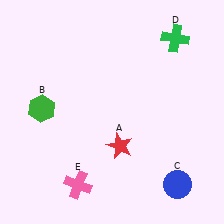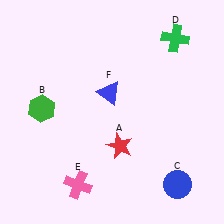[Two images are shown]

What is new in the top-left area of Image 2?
A blue triangle (F) was added in the top-left area of Image 2.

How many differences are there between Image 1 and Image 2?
There is 1 difference between the two images.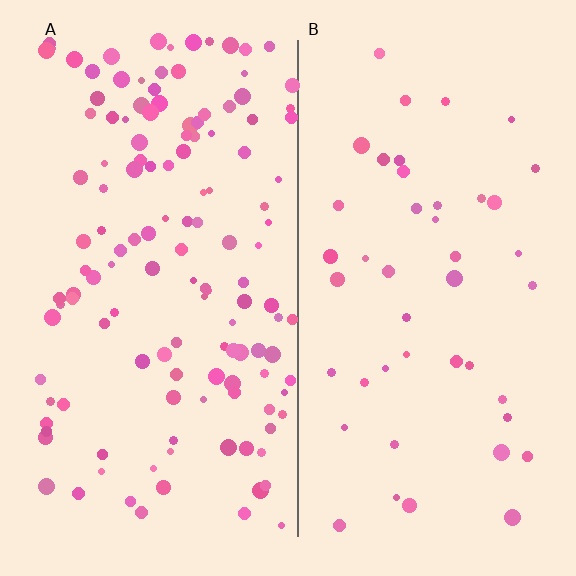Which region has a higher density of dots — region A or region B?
A (the left).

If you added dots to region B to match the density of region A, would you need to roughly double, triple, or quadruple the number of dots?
Approximately triple.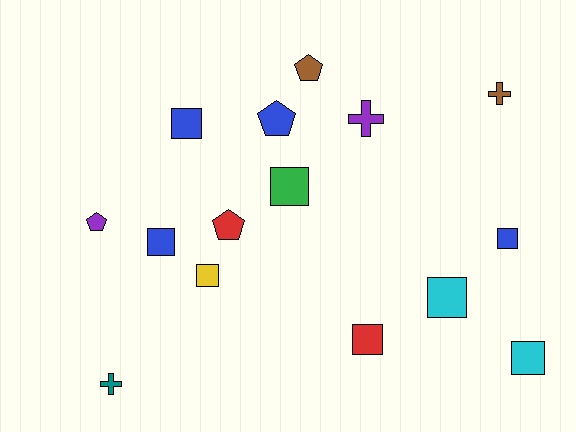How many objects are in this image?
There are 15 objects.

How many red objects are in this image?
There are 2 red objects.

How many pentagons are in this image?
There are 4 pentagons.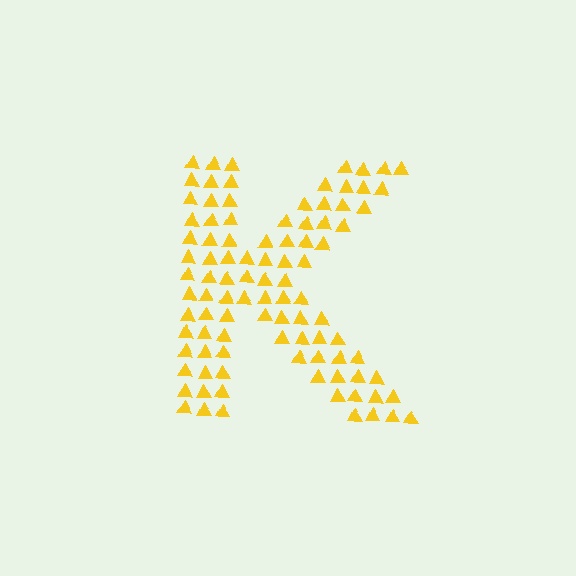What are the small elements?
The small elements are triangles.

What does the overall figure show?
The overall figure shows the letter K.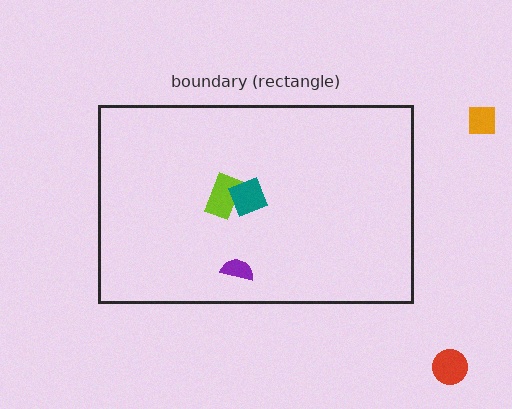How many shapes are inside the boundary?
3 inside, 2 outside.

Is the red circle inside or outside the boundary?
Outside.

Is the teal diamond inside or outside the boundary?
Inside.